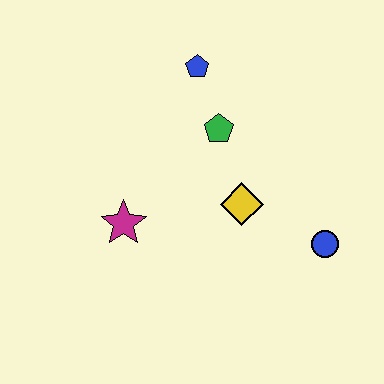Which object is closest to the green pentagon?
The blue pentagon is closest to the green pentagon.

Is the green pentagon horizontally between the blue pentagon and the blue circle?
Yes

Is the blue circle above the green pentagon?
No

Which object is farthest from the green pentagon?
The blue circle is farthest from the green pentagon.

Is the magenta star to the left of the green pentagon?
Yes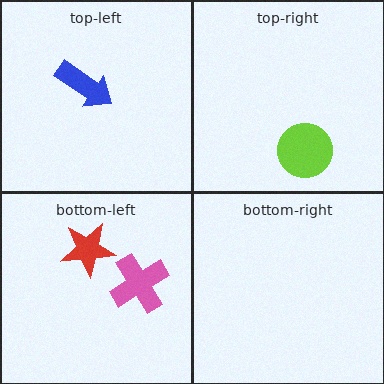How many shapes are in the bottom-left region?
2.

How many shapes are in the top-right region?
1.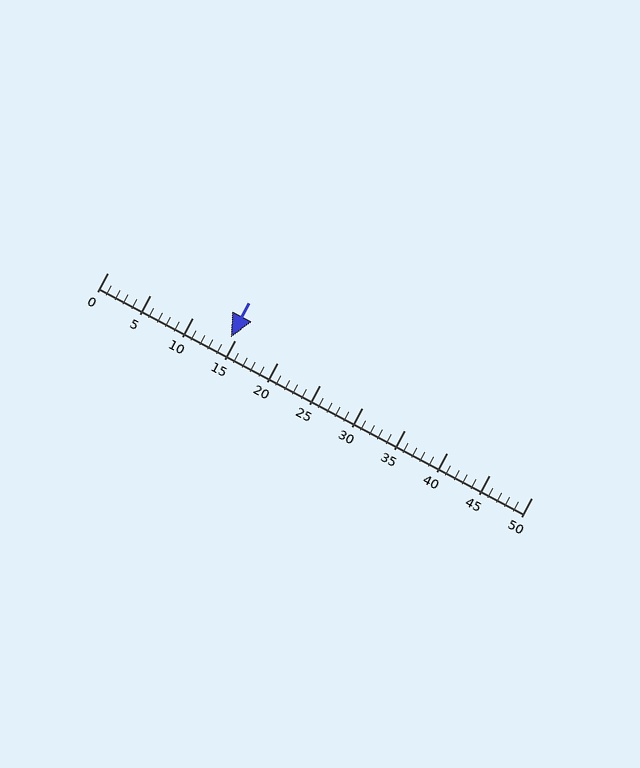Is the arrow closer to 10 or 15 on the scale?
The arrow is closer to 15.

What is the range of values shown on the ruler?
The ruler shows values from 0 to 50.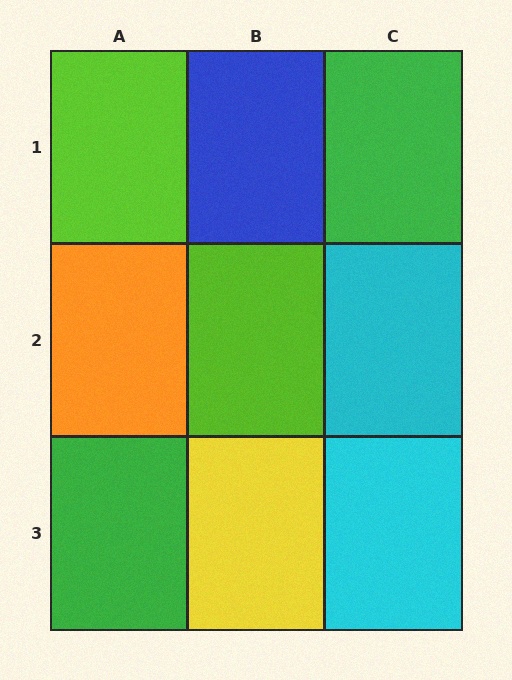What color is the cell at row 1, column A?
Lime.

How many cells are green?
2 cells are green.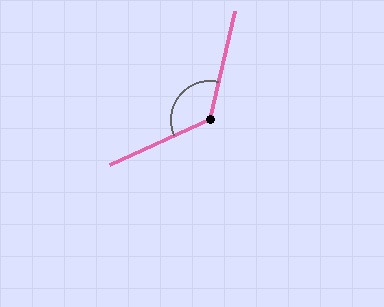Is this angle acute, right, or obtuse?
It is obtuse.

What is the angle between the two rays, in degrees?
Approximately 128 degrees.